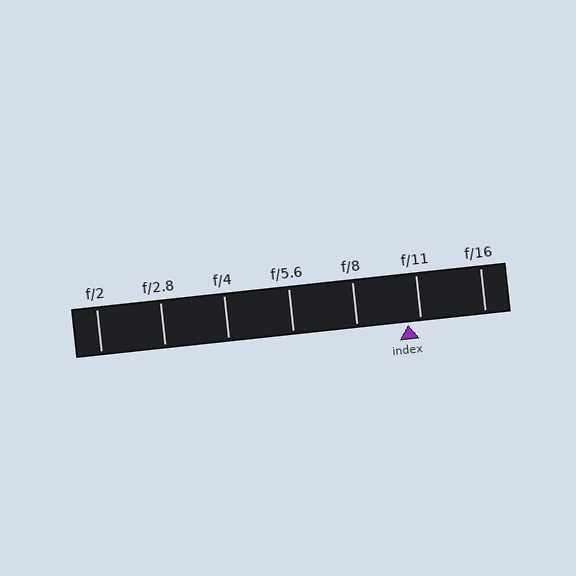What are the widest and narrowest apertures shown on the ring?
The widest aperture shown is f/2 and the narrowest is f/16.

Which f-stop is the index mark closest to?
The index mark is closest to f/11.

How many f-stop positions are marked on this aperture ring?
There are 7 f-stop positions marked.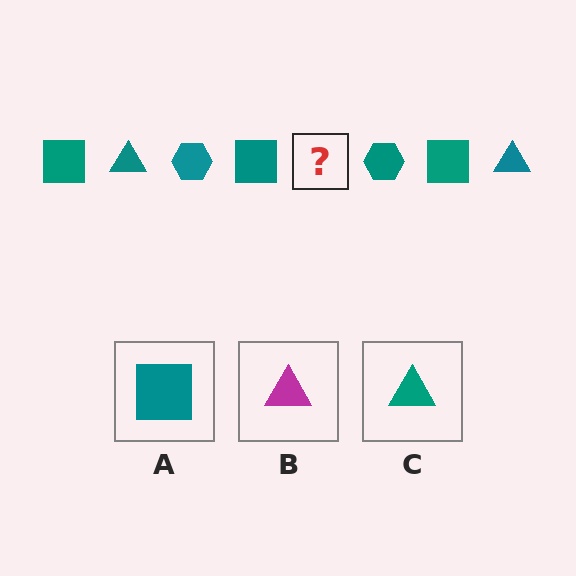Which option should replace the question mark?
Option C.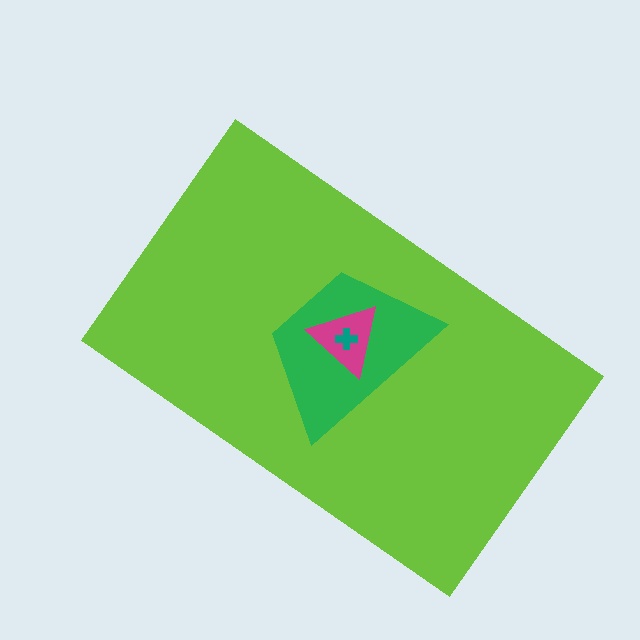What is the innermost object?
The teal cross.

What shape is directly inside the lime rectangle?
The green trapezoid.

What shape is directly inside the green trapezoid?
The magenta triangle.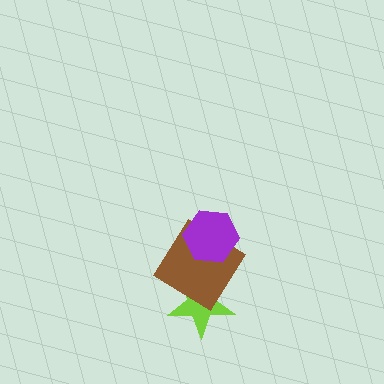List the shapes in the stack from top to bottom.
From top to bottom: the purple hexagon, the brown diamond, the lime star.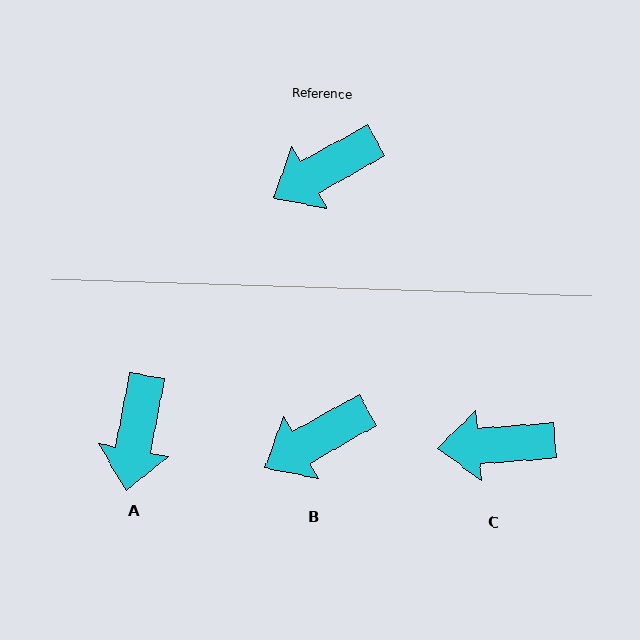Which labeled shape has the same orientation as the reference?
B.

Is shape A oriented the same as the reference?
No, it is off by about 50 degrees.